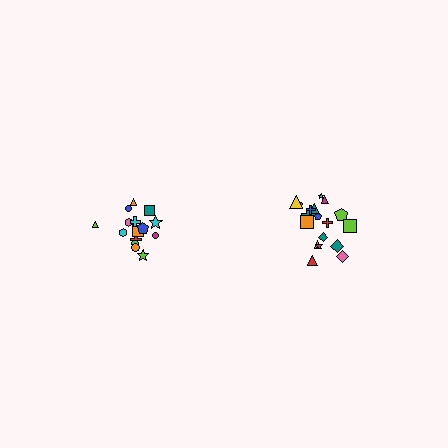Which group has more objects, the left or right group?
The right group.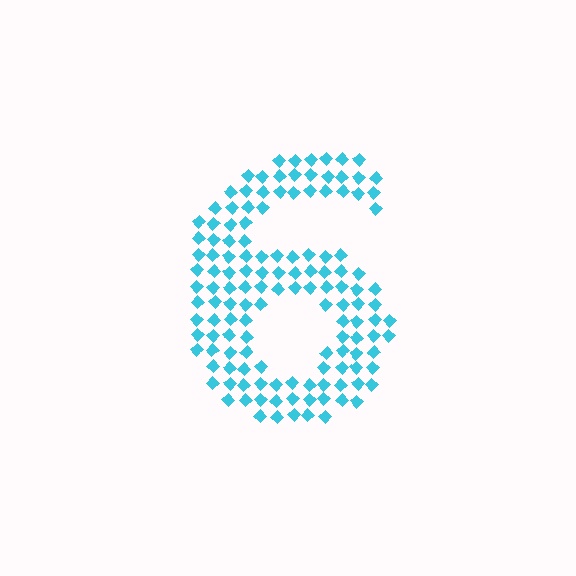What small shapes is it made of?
It is made of small diamonds.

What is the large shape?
The large shape is the digit 6.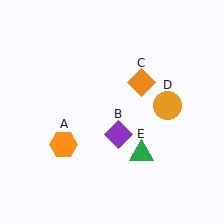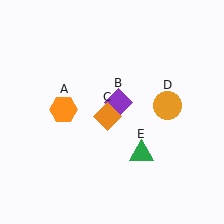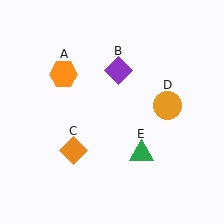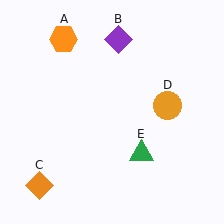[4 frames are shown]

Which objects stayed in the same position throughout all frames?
Orange circle (object D) and green triangle (object E) remained stationary.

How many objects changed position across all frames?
3 objects changed position: orange hexagon (object A), purple diamond (object B), orange diamond (object C).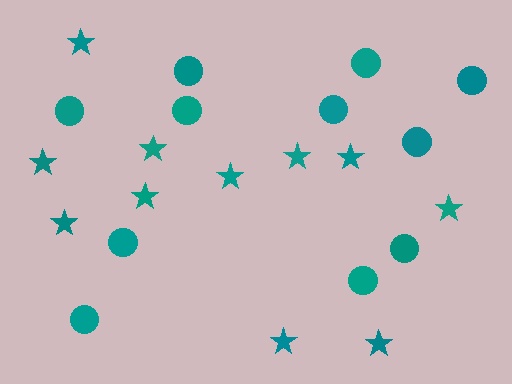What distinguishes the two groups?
There are 2 groups: one group of stars (11) and one group of circles (11).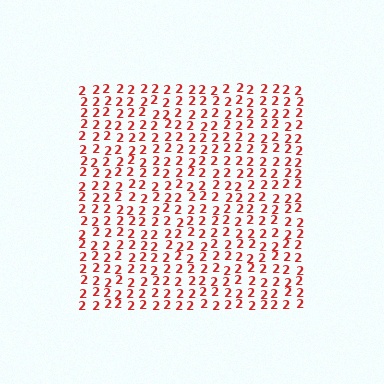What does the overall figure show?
The overall figure shows a square.